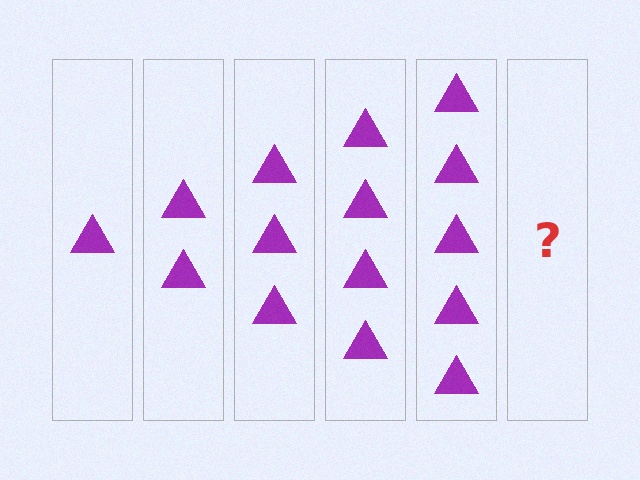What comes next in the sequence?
The next element should be 6 triangles.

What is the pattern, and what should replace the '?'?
The pattern is that each step adds one more triangle. The '?' should be 6 triangles.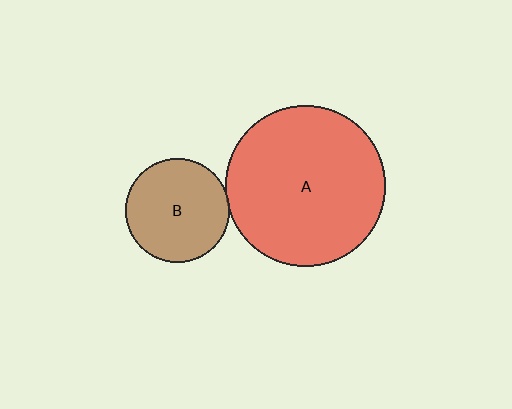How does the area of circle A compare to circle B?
Approximately 2.4 times.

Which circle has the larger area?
Circle A (red).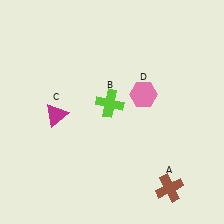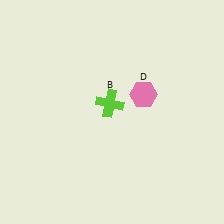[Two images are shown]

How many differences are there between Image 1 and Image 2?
There are 2 differences between the two images.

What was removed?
The magenta triangle (C), the brown cross (A) were removed in Image 2.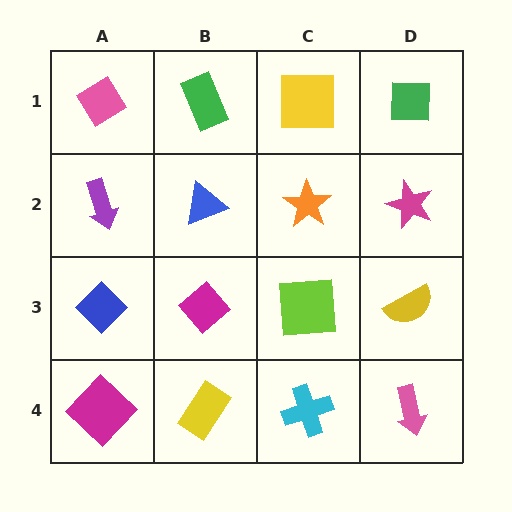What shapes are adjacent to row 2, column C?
A yellow square (row 1, column C), a lime square (row 3, column C), a blue triangle (row 2, column B), a magenta star (row 2, column D).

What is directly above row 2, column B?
A green rectangle.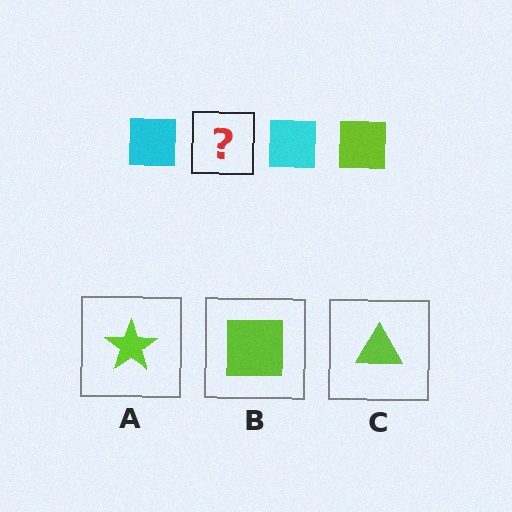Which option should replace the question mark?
Option B.